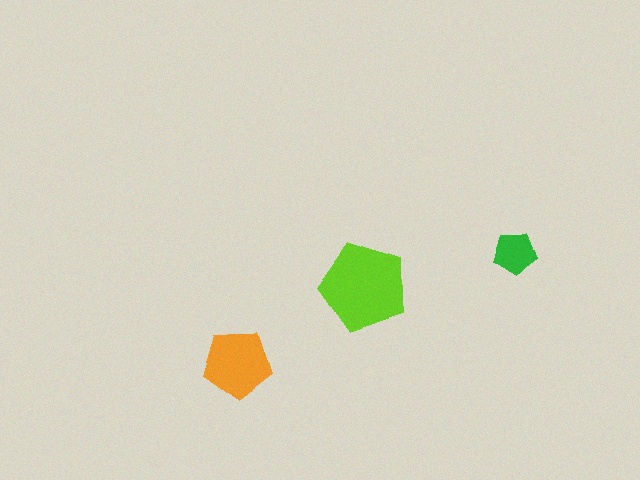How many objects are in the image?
There are 3 objects in the image.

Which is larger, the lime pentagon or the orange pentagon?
The lime one.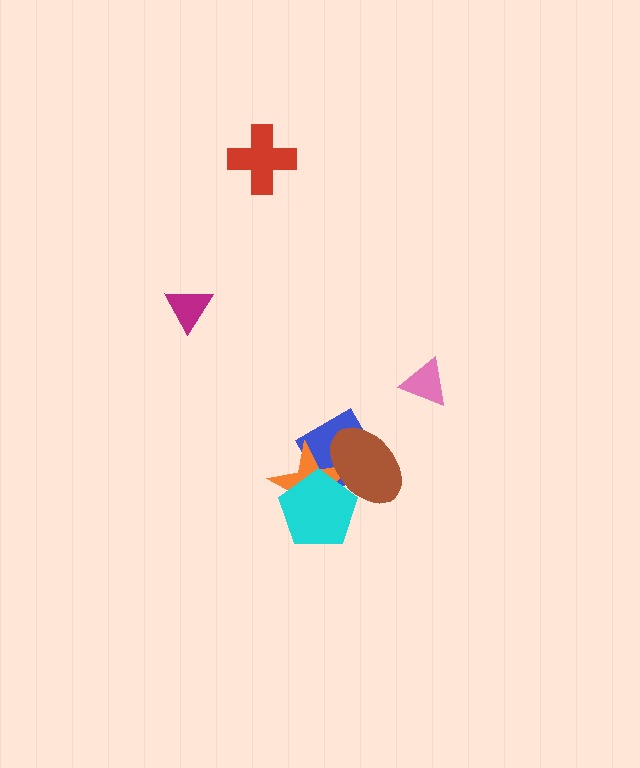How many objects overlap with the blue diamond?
3 objects overlap with the blue diamond.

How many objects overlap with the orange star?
3 objects overlap with the orange star.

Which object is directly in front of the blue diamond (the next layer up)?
The orange star is directly in front of the blue diamond.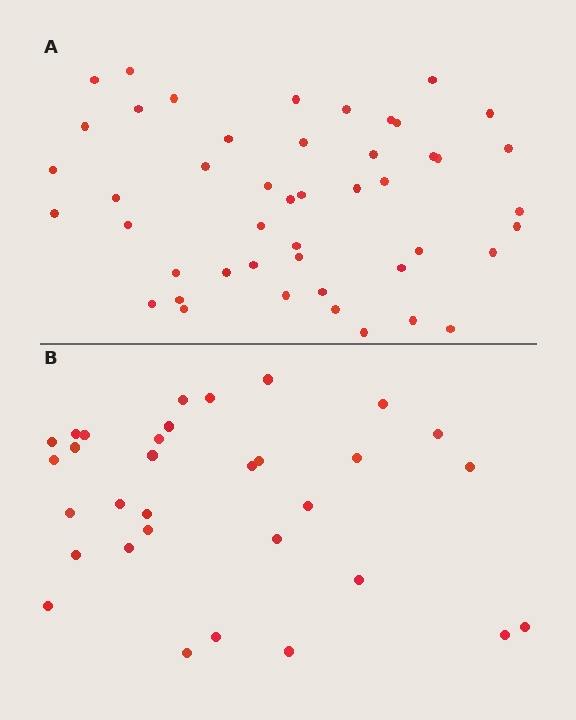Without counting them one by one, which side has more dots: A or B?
Region A (the top region) has more dots.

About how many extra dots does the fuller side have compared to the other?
Region A has approximately 15 more dots than region B.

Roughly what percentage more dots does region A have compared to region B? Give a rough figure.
About 45% more.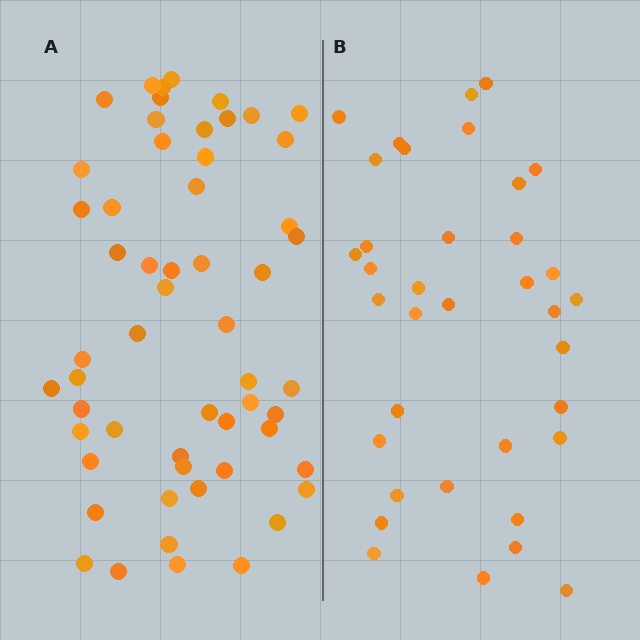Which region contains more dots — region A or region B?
Region A (the left region) has more dots.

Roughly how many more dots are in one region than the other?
Region A has approximately 20 more dots than region B.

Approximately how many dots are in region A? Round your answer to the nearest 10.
About 60 dots. (The exact count is 56, which rounds to 60.)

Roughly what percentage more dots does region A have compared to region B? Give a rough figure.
About 55% more.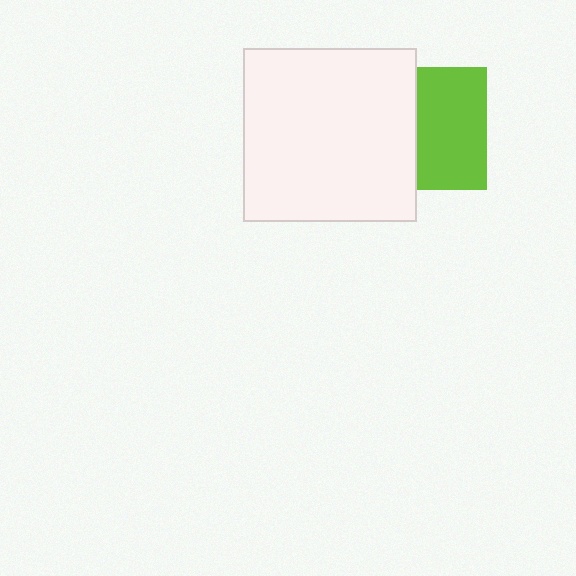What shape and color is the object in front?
The object in front is a white square.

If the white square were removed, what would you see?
You would see the complete lime square.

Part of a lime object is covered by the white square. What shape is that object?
It is a square.